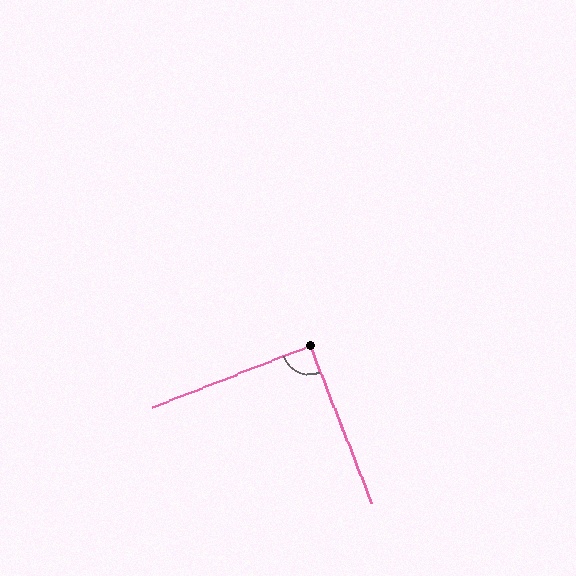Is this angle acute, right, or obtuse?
It is approximately a right angle.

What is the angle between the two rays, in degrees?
Approximately 90 degrees.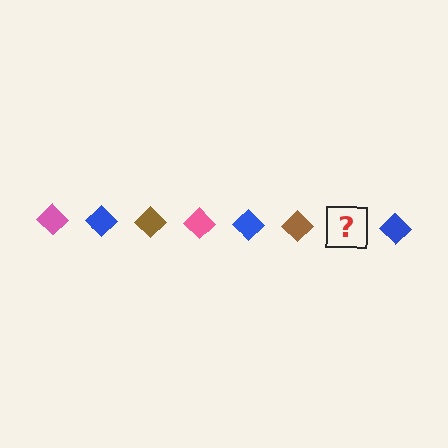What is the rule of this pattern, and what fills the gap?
The rule is that the pattern cycles through pink, blue, brown diamonds. The gap should be filled with a pink diamond.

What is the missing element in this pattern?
The missing element is a pink diamond.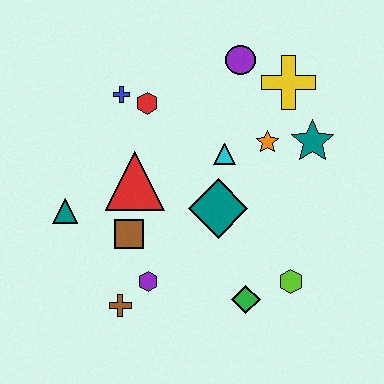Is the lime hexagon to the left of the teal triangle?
No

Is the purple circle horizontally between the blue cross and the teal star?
Yes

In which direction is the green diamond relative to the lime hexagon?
The green diamond is to the left of the lime hexagon.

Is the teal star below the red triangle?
No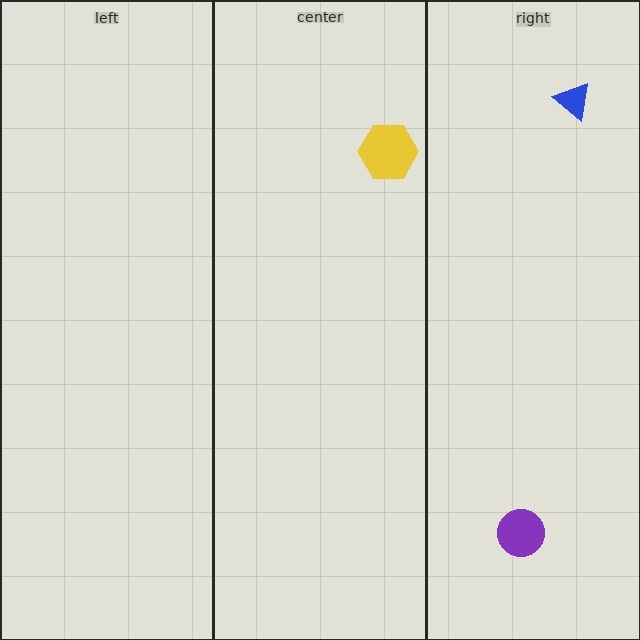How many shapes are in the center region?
1.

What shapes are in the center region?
The yellow hexagon.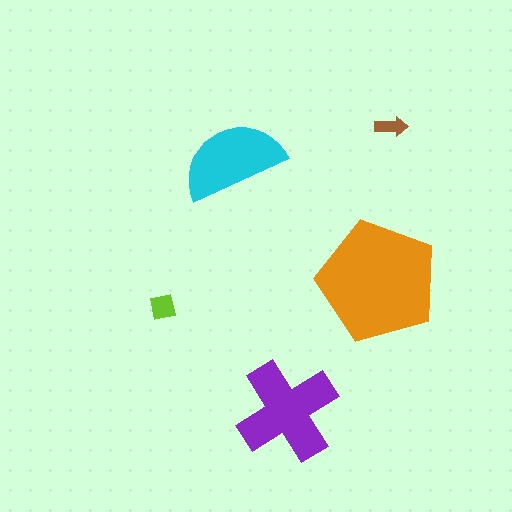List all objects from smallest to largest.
The brown arrow, the lime square, the cyan semicircle, the purple cross, the orange pentagon.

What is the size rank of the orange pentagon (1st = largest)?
1st.